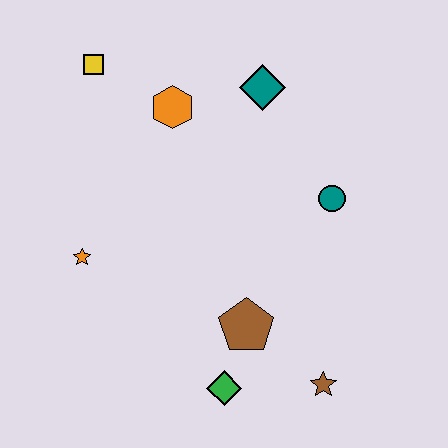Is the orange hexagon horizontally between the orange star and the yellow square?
No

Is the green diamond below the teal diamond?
Yes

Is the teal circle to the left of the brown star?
No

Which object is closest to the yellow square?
The orange hexagon is closest to the yellow square.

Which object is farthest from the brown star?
The yellow square is farthest from the brown star.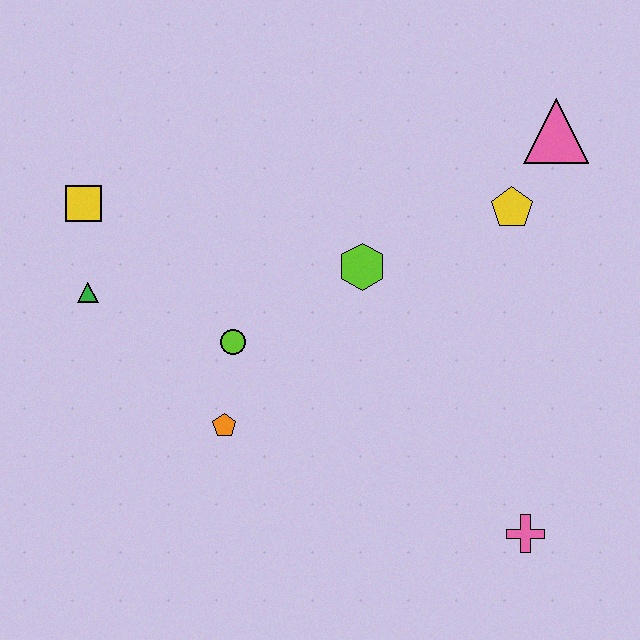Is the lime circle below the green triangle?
Yes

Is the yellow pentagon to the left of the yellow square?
No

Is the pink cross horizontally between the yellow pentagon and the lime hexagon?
No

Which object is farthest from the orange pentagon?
The pink triangle is farthest from the orange pentagon.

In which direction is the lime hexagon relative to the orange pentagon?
The lime hexagon is above the orange pentagon.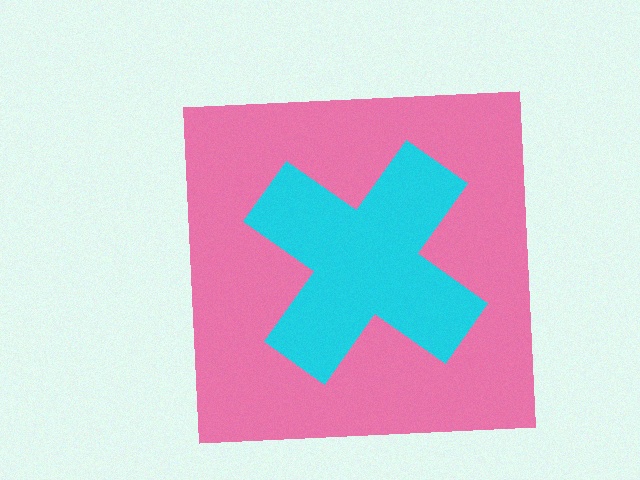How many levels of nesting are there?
2.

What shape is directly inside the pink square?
The cyan cross.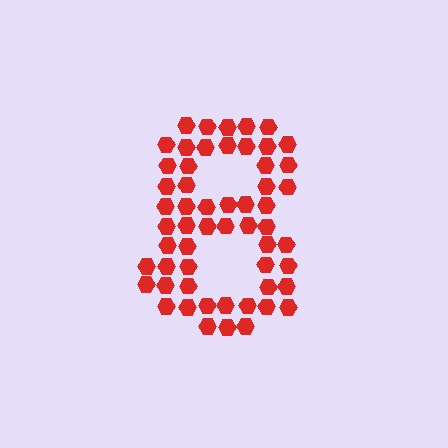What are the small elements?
The small elements are hexagons.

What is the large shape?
The large shape is the digit 8.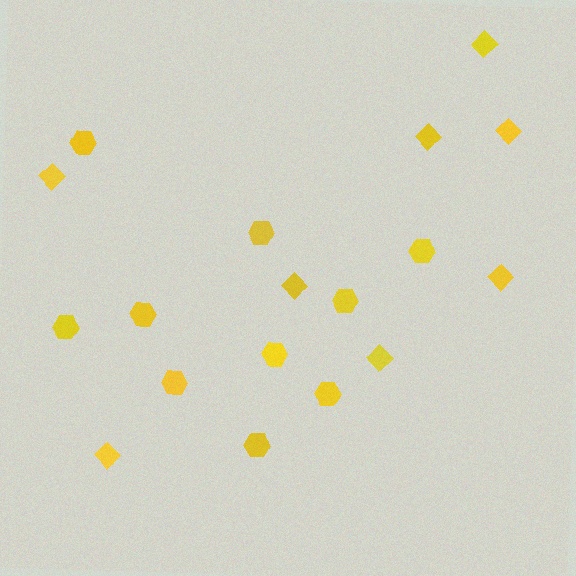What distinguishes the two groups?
There are 2 groups: one group of diamonds (8) and one group of hexagons (10).